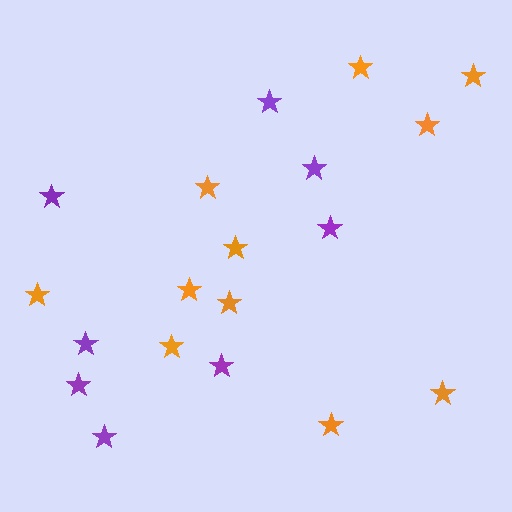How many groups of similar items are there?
There are 2 groups: one group of orange stars (11) and one group of purple stars (8).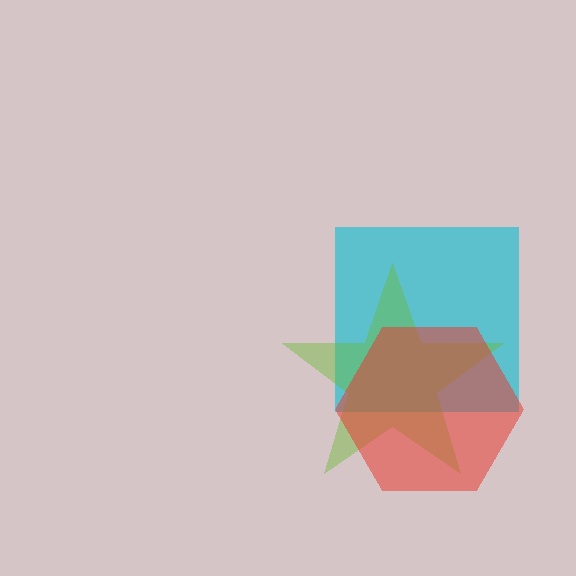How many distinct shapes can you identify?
There are 3 distinct shapes: a cyan square, a lime star, a red hexagon.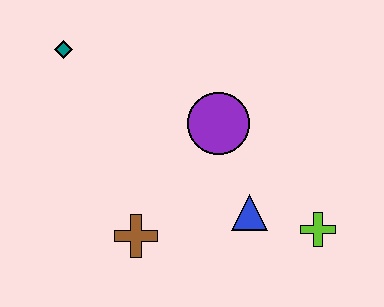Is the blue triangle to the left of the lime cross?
Yes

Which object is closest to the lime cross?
The blue triangle is closest to the lime cross.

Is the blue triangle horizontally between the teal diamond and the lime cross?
Yes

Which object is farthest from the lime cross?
The teal diamond is farthest from the lime cross.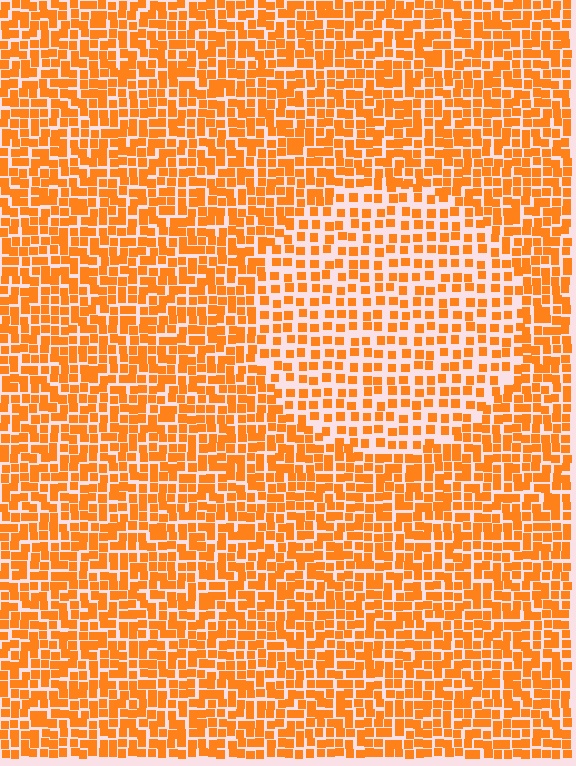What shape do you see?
I see a circle.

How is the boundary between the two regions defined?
The boundary is defined by a change in element density (approximately 1.7x ratio). All elements are the same color, size, and shape.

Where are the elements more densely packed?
The elements are more densely packed outside the circle boundary.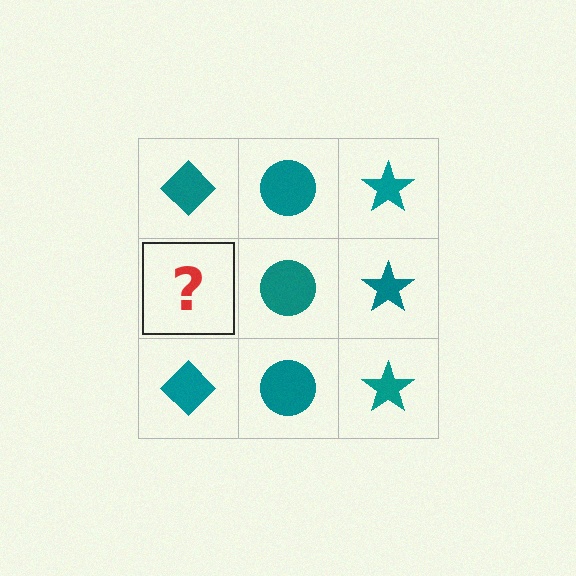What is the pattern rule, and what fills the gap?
The rule is that each column has a consistent shape. The gap should be filled with a teal diamond.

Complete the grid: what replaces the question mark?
The question mark should be replaced with a teal diamond.